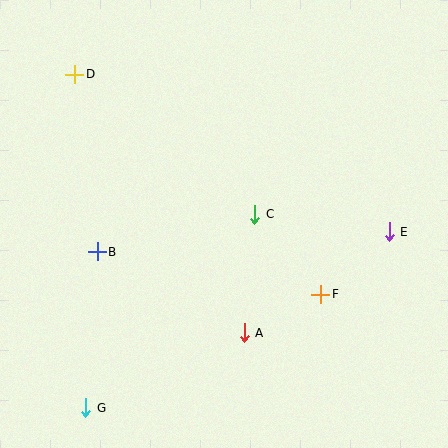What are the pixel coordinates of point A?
Point A is at (244, 333).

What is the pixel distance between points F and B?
The distance between F and B is 228 pixels.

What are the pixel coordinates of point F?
Point F is at (321, 294).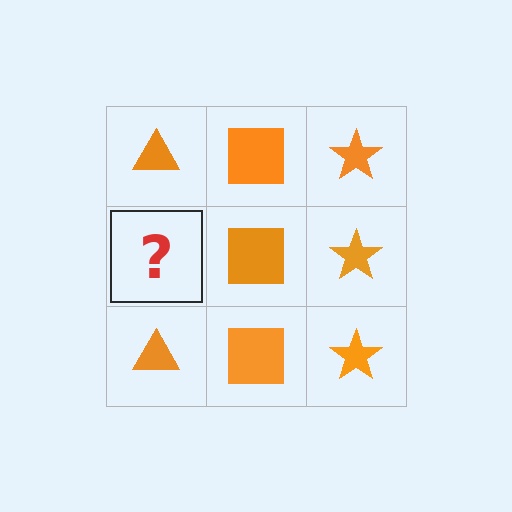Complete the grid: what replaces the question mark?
The question mark should be replaced with an orange triangle.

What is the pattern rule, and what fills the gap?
The rule is that each column has a consistent shape. The gap should be filled with an orange triangle.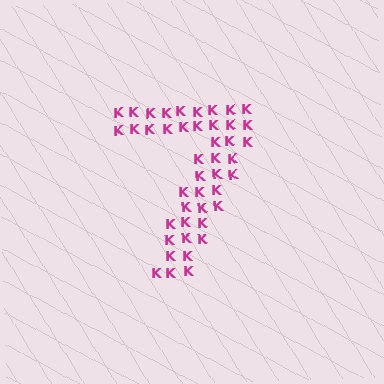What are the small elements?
The small elements are letter K's.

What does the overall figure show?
The overall figure shows the digit 7.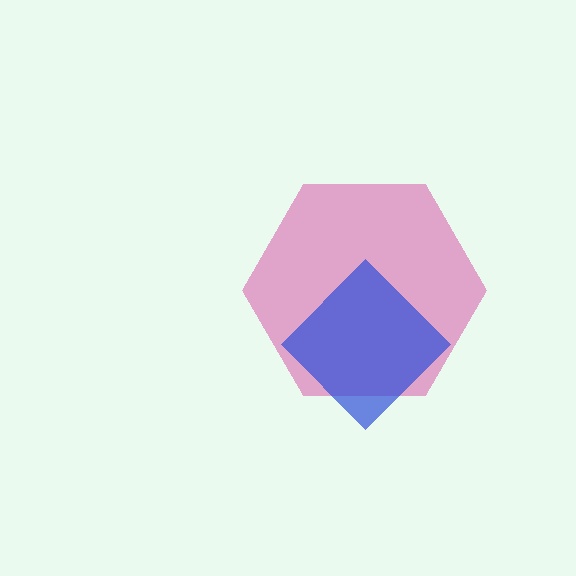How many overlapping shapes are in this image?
There are 2 overlapping shapes in the image.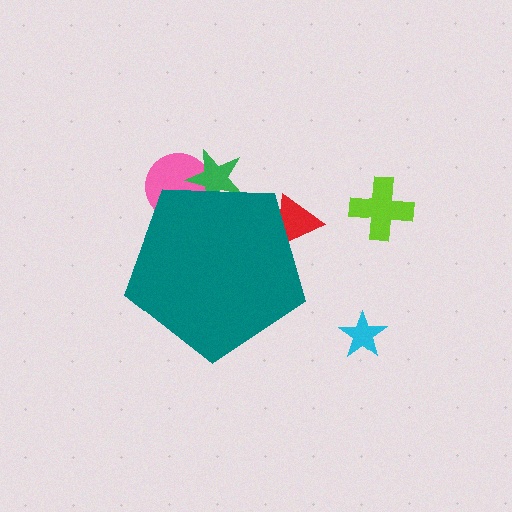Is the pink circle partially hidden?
Yes, the pink circle is partially hidden behind the teal pentagon.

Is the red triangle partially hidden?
Yes, the red triangle is partially hidden behind the teal pentagon.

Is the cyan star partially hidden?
No, the cyan star is fully visible.